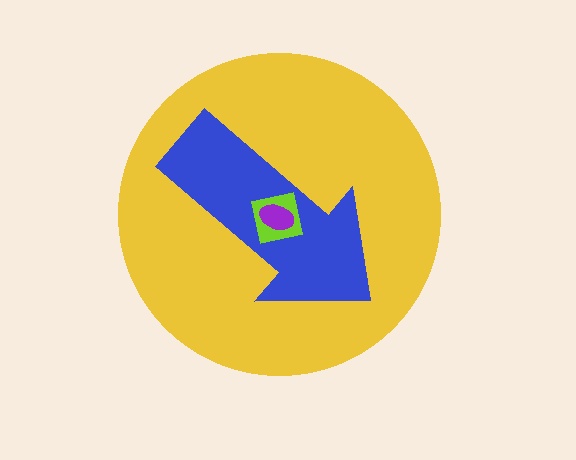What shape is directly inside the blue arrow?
The lime square.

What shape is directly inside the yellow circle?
The blue arrow.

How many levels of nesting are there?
4.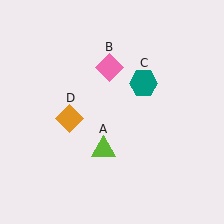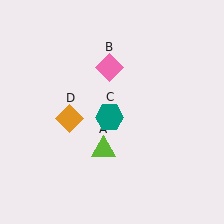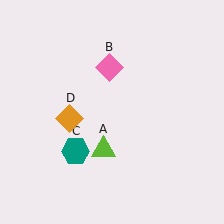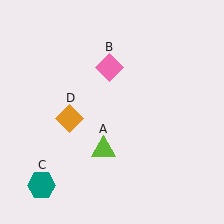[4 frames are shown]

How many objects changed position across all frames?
1 object changed position: teal hexagon (object C).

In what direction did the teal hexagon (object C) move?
The teal hexagon (object C) moved down and to the left.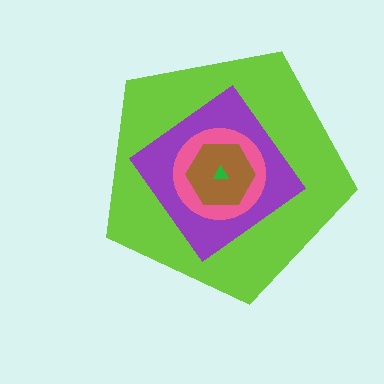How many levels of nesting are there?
5.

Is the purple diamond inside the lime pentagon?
Yes.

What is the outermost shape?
The lime pentagon.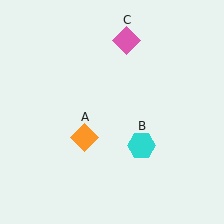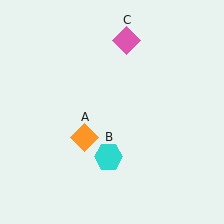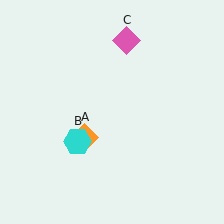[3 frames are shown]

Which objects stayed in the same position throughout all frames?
Orange diamond (object A) and pink diamond (object C) remained stationary.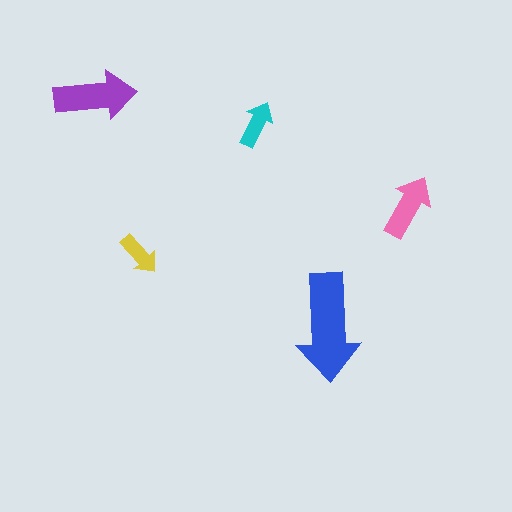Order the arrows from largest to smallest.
the blue one, the purple one, the pink one, the cyan one, the yellow one.